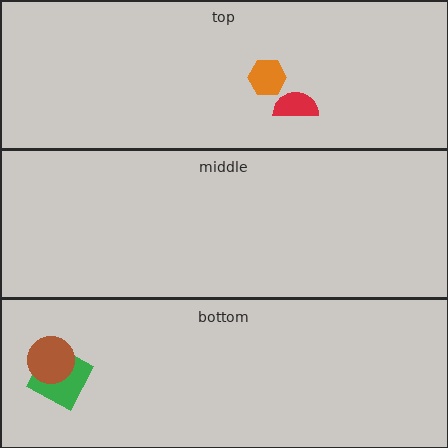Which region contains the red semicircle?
The top region.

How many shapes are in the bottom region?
2.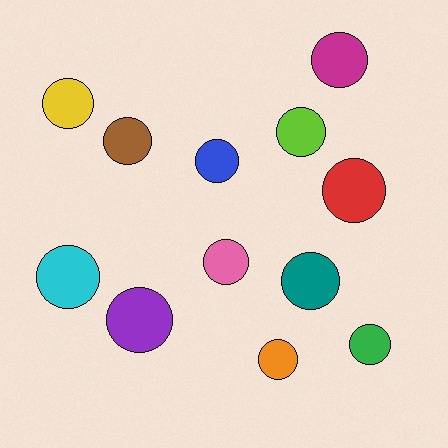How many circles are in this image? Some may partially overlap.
There are 12 circles.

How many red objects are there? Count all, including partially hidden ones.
There is 1 red object.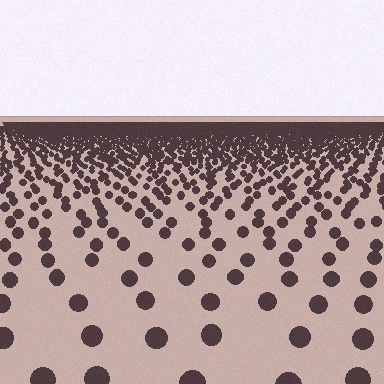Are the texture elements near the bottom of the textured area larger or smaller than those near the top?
Larger. Near the bottom, elements are closer to the viewer and appear at a bigger on-screen size.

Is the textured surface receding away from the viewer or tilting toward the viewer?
The surface is receding away from the viewer. Texture elements get smaller and denser toward the top.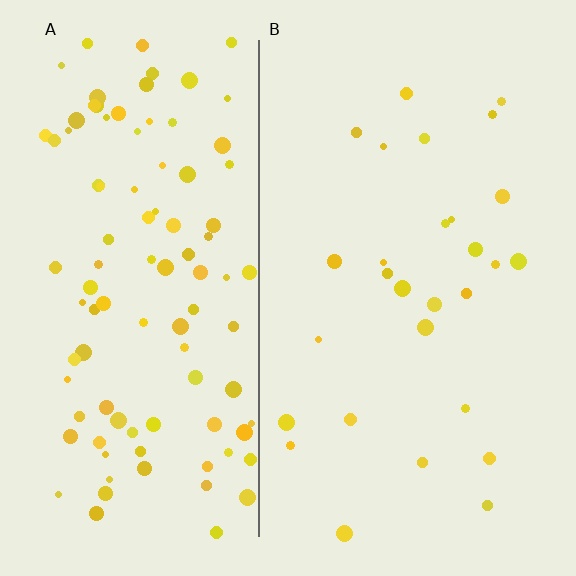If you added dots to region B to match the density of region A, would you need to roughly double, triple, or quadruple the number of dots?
Approximately triple.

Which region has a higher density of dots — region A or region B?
A (the left).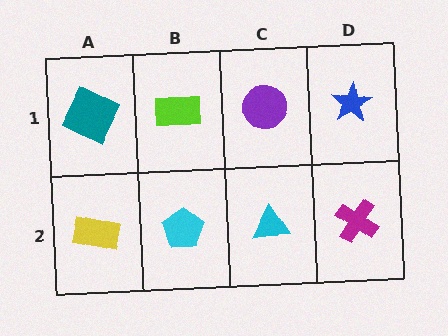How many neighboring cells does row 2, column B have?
3.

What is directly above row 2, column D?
A blue star.